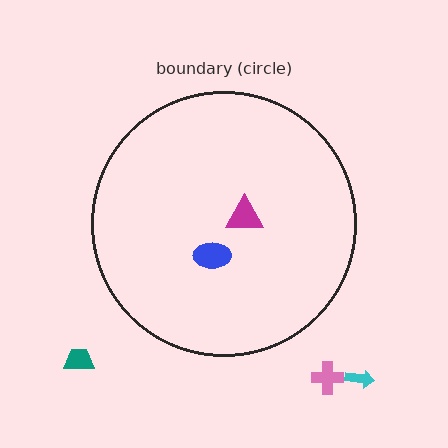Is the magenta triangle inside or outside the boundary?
Inside.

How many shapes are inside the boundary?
2 inside, 3 outside.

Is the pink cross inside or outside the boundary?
Outside.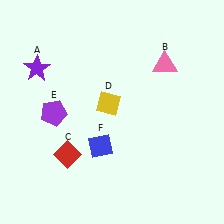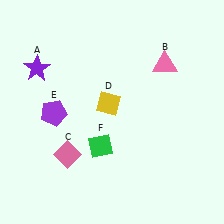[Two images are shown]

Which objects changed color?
C changed from red to pink. F changed from blue to green.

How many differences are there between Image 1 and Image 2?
There are 2 differences between the two images.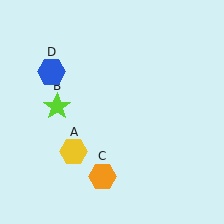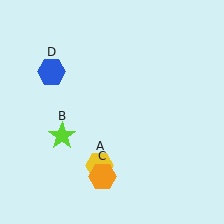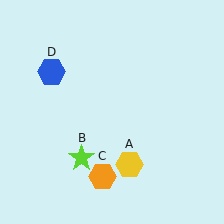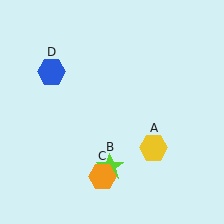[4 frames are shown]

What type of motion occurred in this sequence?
The yellow hexagon (object A), lime star (object B) rotated counterclockwise around the center of the scene.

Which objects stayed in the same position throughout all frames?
Orange hexagon (object C) and blue hexagon (object D) remained stationary.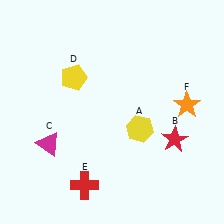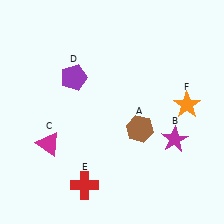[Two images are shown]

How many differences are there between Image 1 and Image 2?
There are 3 differences between the two images.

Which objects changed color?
A changed from yellow to brown. B changed from red to magenta. D changed from yellow to purple.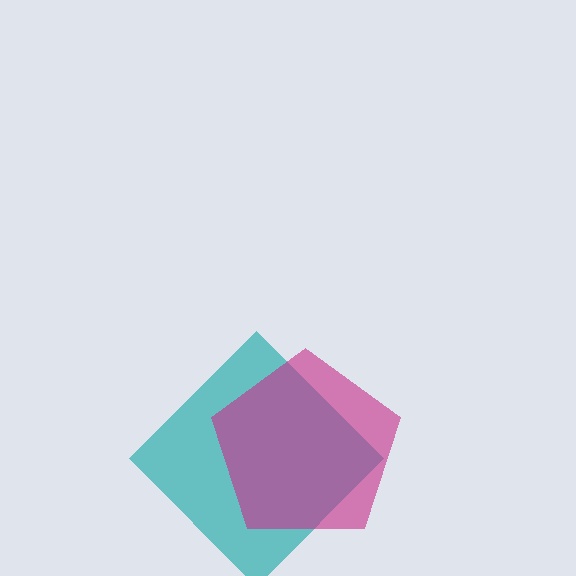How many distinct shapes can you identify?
There are 2 distinct shapes: a teal diamond, a magenta pentagon.